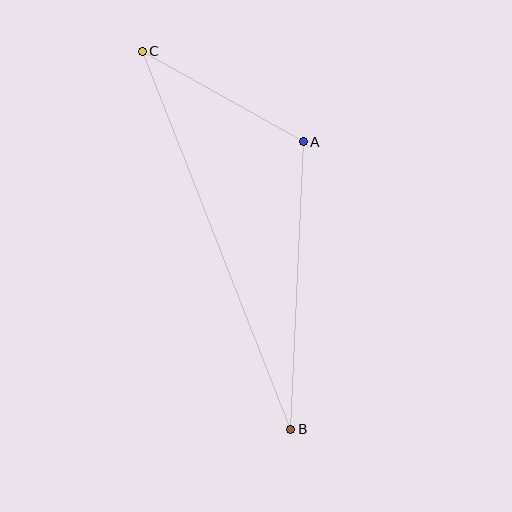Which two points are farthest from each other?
Points B and C are farthest from each other.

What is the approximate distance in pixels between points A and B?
The distance between A and B is approximately 288 pixels.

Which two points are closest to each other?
Points A and C are closest to each other.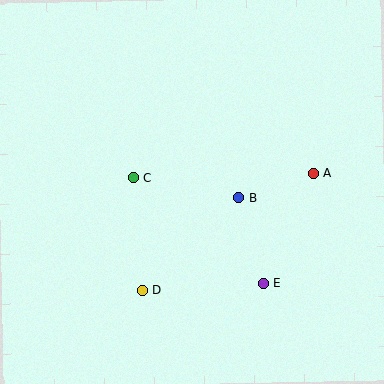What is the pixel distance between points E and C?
The distance between E and C is 167 pixels.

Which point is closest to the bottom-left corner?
Point D is closest to the bottom-left corner.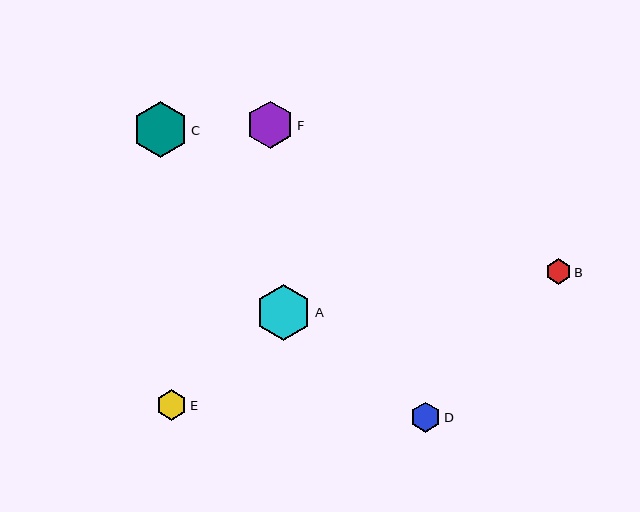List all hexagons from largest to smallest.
From largest to smallest: A, C, F, E, D, B.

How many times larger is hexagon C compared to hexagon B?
Hexagon C is approximately 2.2 times the size of hexagon B.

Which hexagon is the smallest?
Hexagon B is the smallest with a size of approximately 25 pixels.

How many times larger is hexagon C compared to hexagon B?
Hexagon C is approximately 2.2 times the size of hexagon B.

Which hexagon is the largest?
Hexagon A is the largest with a size of approximately 56 pixels.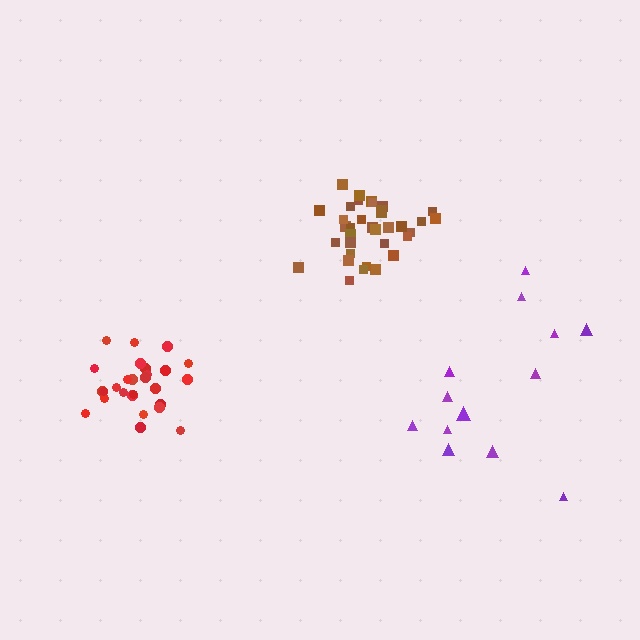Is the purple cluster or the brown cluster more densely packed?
Brown.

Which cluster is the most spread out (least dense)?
Purple.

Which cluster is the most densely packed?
Brown.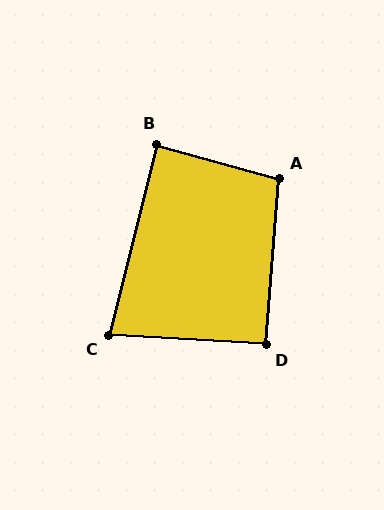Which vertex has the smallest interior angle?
C, at approximately 79 degrees.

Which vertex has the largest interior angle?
A, at approximately 101 degrees.